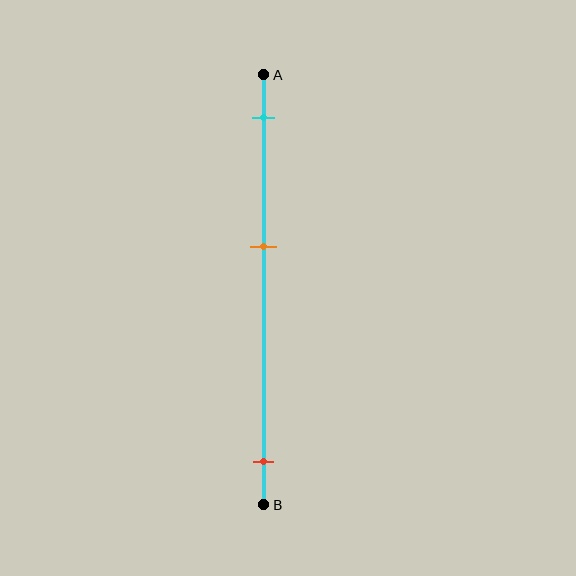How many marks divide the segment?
There are 3 marks dividing the segment.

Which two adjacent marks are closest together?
The cyan and orange marks are the closest adjacent pair.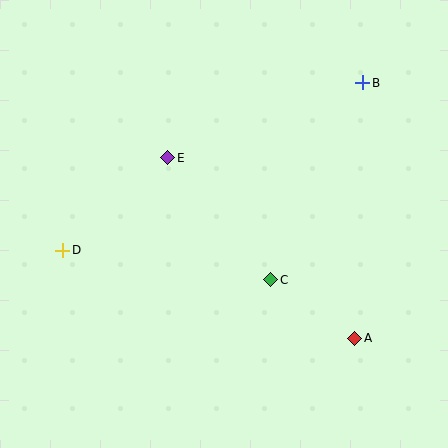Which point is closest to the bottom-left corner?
Point D is closest to the bottom-left corner.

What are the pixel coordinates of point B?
Point B is at (363, 83).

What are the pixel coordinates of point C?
Point C is at (271, 280).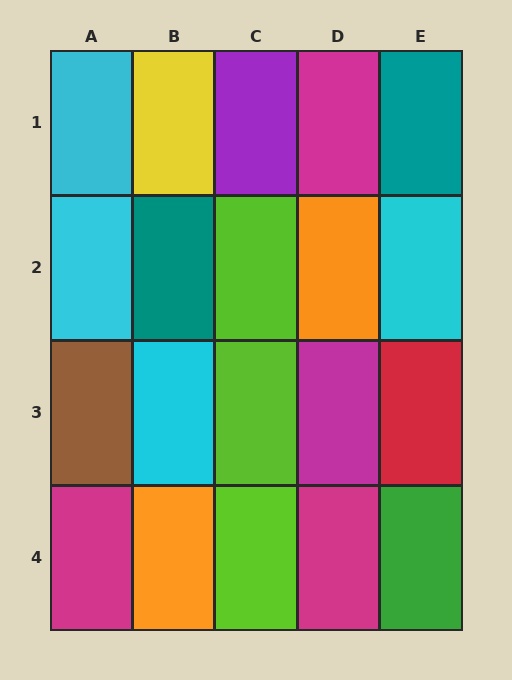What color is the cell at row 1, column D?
Magenta.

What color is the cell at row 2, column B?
Teal.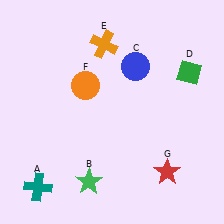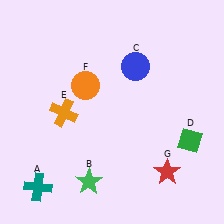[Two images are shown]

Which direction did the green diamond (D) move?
The green diamond (D) moved down.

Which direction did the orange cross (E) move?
The orange cross (E) moved down.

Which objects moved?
The objects that moved are: the green diamond (D), the orange cross (E).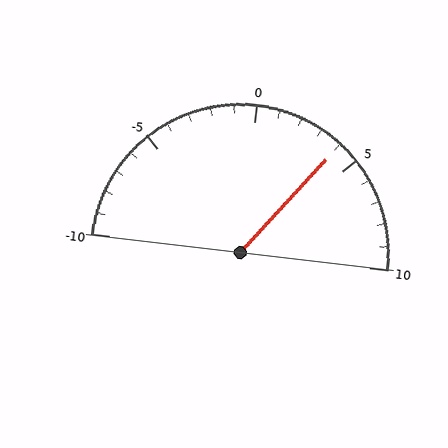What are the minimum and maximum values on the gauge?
The gauge ranges from -10 to 10.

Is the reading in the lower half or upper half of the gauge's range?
The reading is in the upper half of the range (-10 to 10).